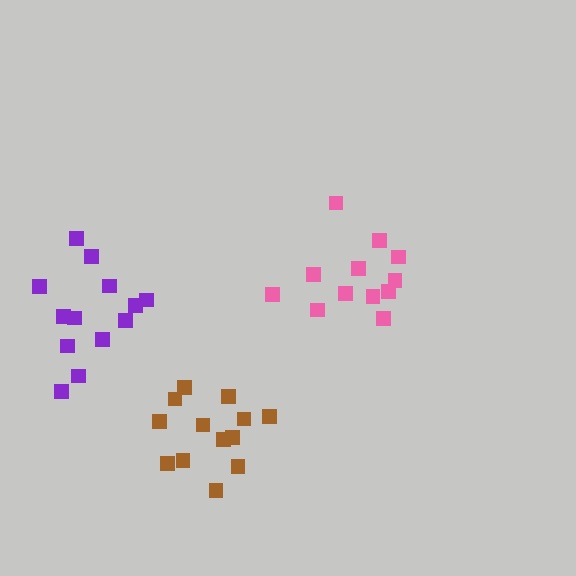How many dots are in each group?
Group 1: 12 dots, Group 2: 13 dots, Group 3: 13 dots (38 total).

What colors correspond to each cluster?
The clusters are colored: pink, purple, brown.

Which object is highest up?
The pink cluster is topmost.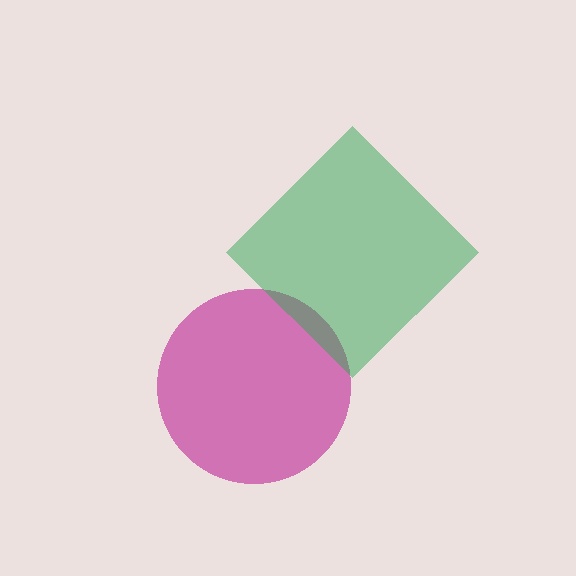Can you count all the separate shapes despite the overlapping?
Yes, there are 2 separate shapes.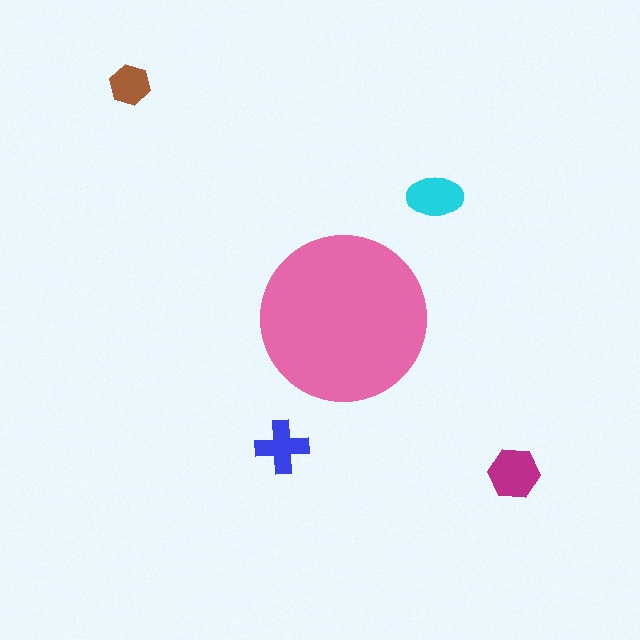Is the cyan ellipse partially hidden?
No, the cyan ellipse is fully visible.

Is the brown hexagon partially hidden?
No, the brown hexagon is fully visible.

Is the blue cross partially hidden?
No, the blue cross is fully visible.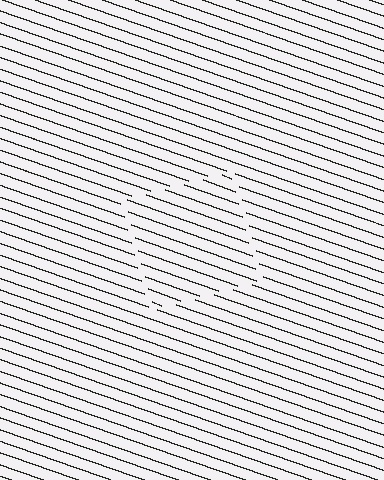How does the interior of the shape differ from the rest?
The interior of the shape contains the same grating, shifted by half a period — the contour is defined by the phase discontinuity where line-ends from the inner and outer gratings abut.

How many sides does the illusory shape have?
4 sides — the line-ends trace a square.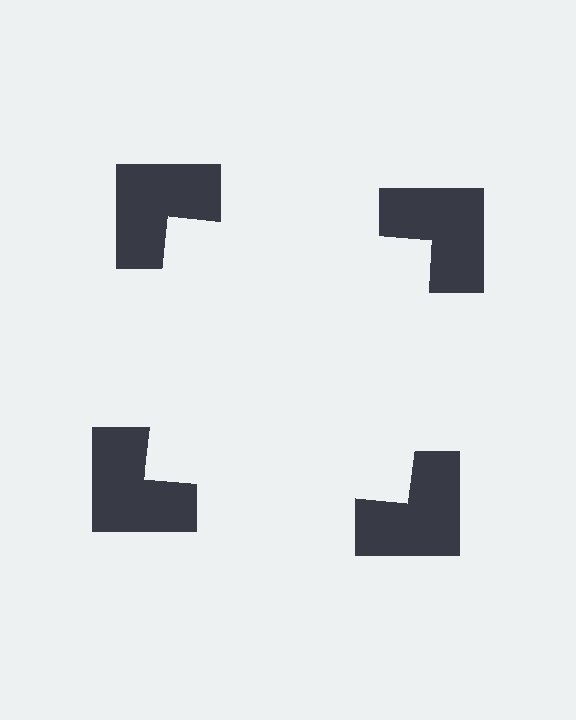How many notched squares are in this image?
There are 4 — one at each vertex of the illusory square.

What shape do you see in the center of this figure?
An illusory square — its edges are inferred from the aligned wedge cuts in the notched squares, not physically drawn.